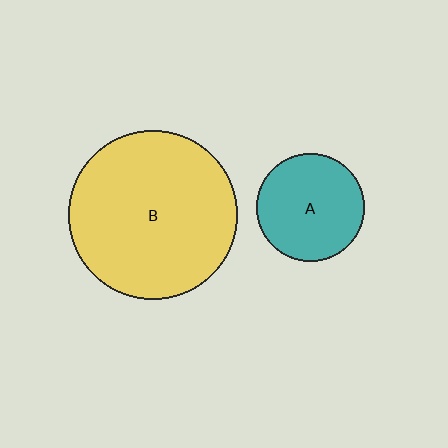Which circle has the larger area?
Circle B (yellow).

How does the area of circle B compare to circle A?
Approximately 2.4 times.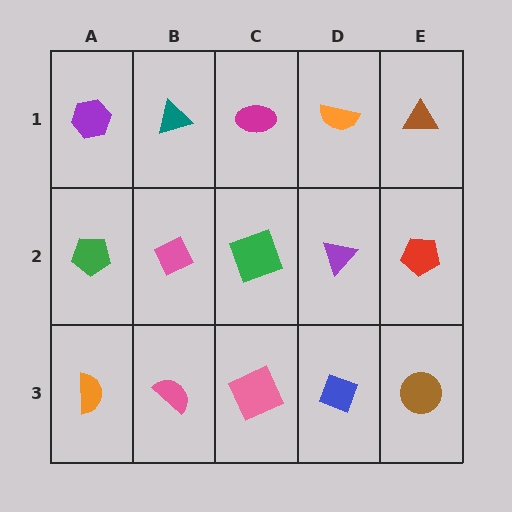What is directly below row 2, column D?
A blue diamond.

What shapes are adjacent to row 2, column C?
A magenta ellipse (row 1, column C), a pink square (row 3, column C), a pink diamond (row 2, column B), a purple triangle (row 2, column D).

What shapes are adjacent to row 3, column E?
A red pentagon (row 2, column E), a blue diamond (row 3, column D).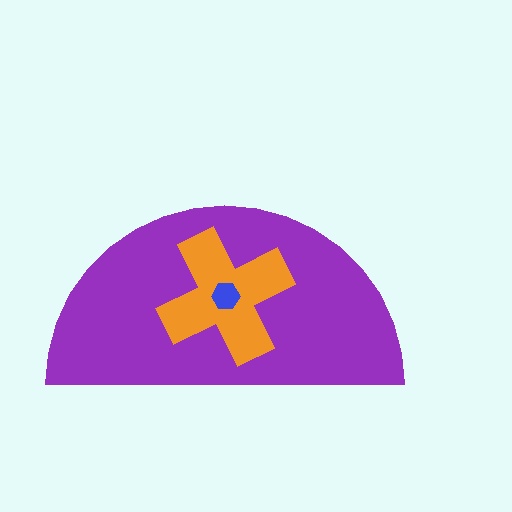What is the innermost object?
The blue hexagon.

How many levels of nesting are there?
3.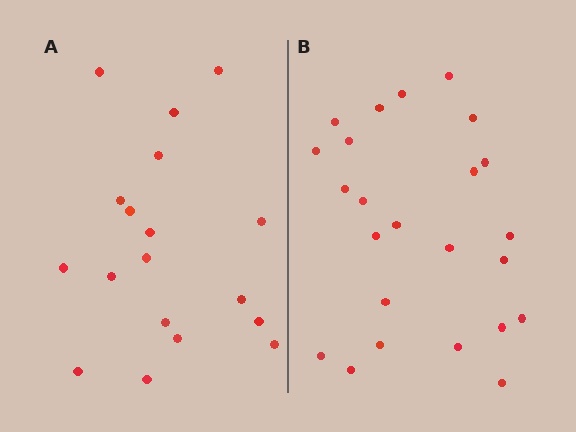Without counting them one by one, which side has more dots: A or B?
Region B (the right region) has more dots.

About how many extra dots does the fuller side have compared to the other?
Region B has about 6 more dots than region A.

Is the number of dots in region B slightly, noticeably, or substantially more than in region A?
Region B has noticeably more, but not dramatically so. The ratio is roughly 1.3 to 1.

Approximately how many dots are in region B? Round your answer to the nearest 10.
About 20 dots. (The exact count is 24, which rounds to 20.)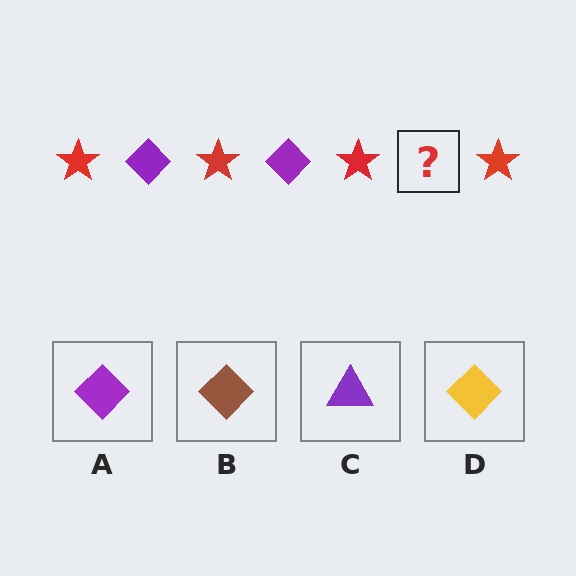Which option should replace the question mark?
Option A.